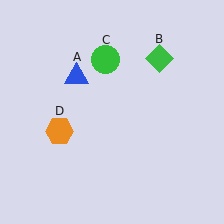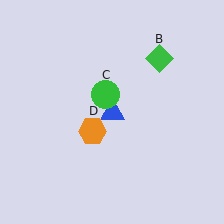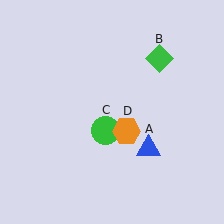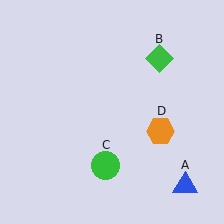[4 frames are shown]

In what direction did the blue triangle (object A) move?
The blue triangle (object A) moved down and to the right.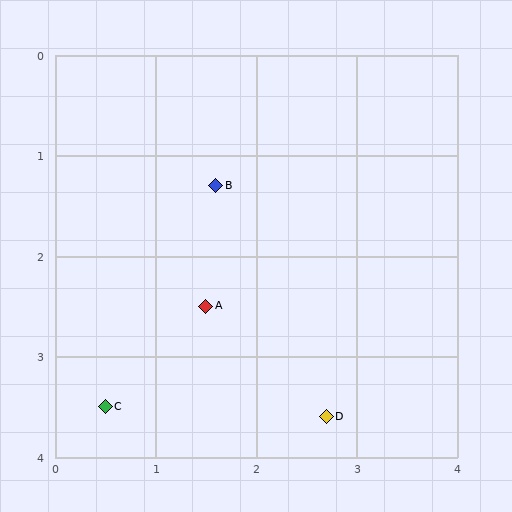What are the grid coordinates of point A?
Point A is at approximately (1.5, 2.5).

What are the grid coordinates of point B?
Point B is at approximately (1.6, 1.3).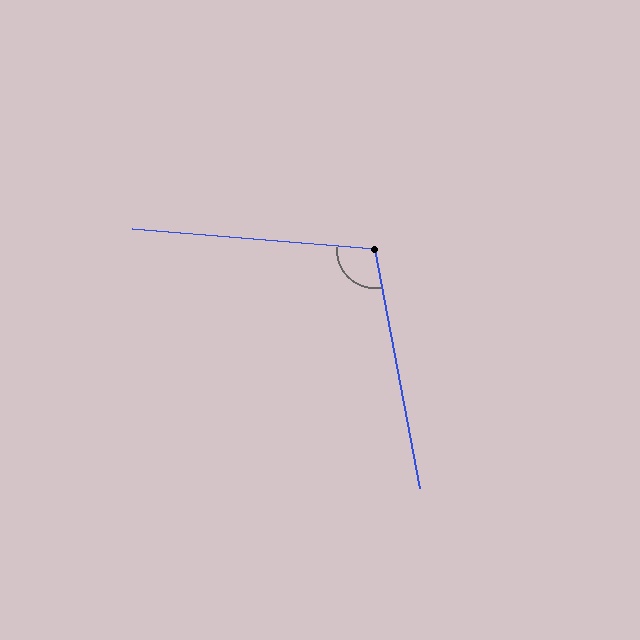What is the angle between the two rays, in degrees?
Approximately 105 degrees.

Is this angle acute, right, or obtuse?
It is obtuse.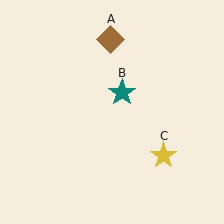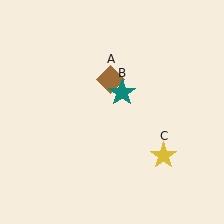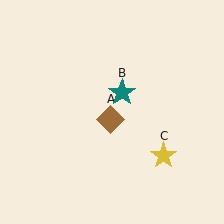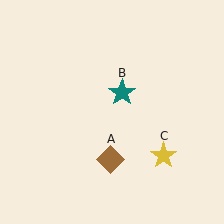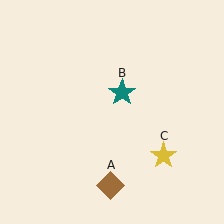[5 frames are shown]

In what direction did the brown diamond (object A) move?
The brown diamond (object A) moved down.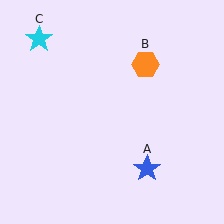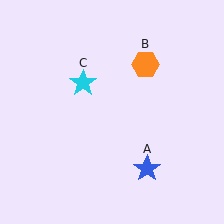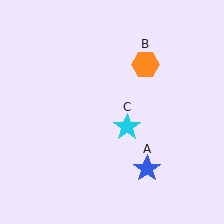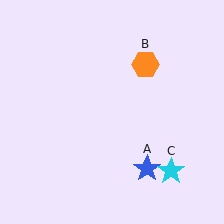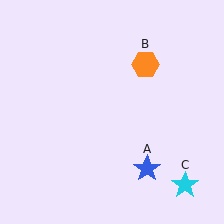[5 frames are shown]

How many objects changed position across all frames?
1 object changed position: cyan star (object C).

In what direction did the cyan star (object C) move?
The cyan star (object C) moved down and to the right.